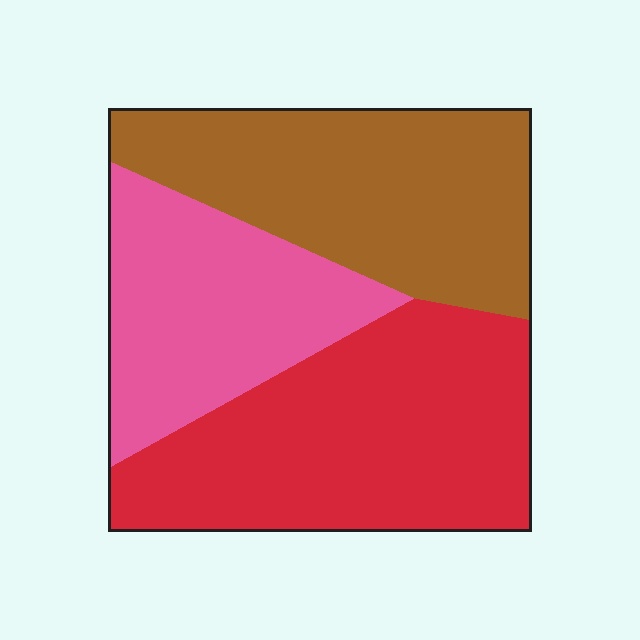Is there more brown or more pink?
Brown.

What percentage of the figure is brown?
Brown takes up between a quarter and a half of the figure.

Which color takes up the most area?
Red, at roughly 40%.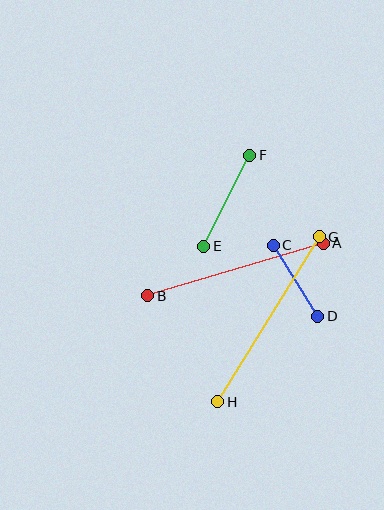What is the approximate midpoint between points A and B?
The midpoint is at approximately (236, 269) pixels.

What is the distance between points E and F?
The distance is approximately 102 pixels.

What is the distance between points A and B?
The distance is approximately 183 pixels.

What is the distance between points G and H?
The distance is approximately 194 pixels.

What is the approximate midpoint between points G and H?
The midpoint is at approximately (268, 319) pixels.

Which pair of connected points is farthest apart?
Points G and H are farthest apart.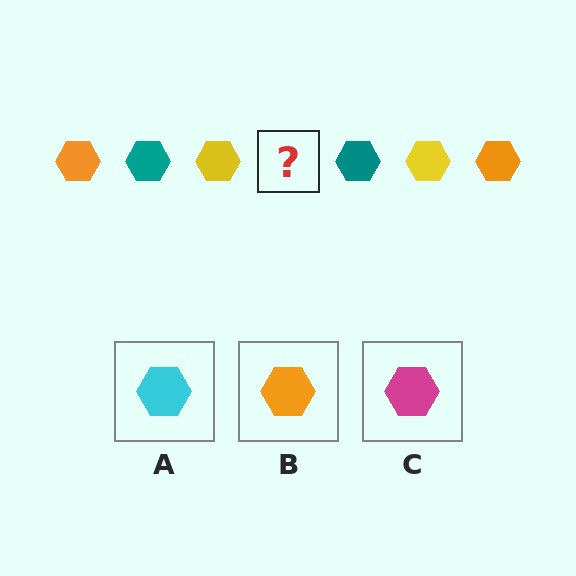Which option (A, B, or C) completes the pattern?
B.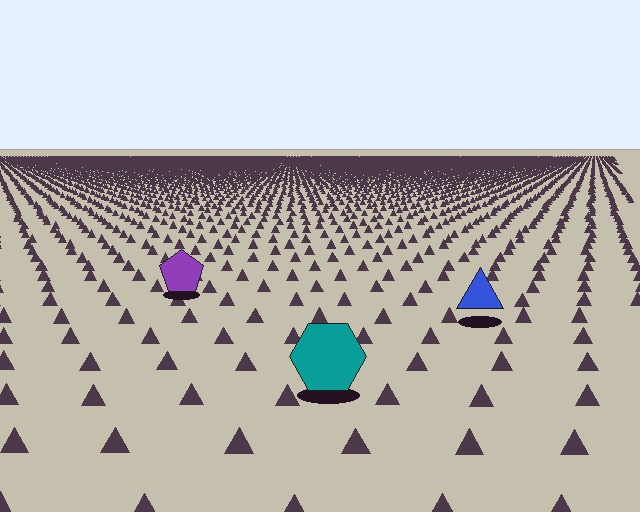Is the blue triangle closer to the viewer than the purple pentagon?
Yes. The blue triangle is closer — you can tell from the texture gradient: the ground texture is coarser near it.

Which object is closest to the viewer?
The teal hexagon is closest. The texture marks near it are larger and more spread out.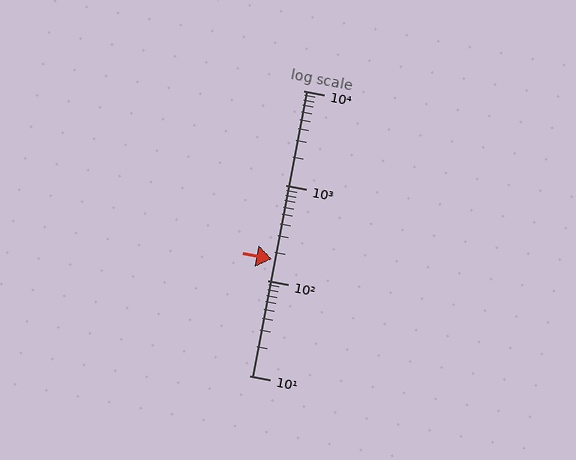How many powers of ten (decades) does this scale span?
The scale spans 3 decades, from 10 to 10000.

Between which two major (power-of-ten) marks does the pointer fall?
The pointer is between 100 and 1000.